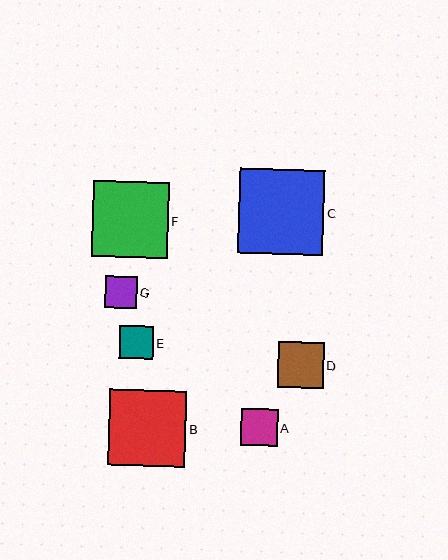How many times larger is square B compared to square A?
Square B is approximately 2.1 times the size of square A.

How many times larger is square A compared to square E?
Square A is approximately 1.1 times the size of square E.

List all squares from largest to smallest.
From largest to smallest: C, B, F, D, A, E, G.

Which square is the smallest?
Square G is the smallest with a size of approximately 31 pixels.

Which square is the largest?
Square C is the largest with a size of approximately 85 pixels.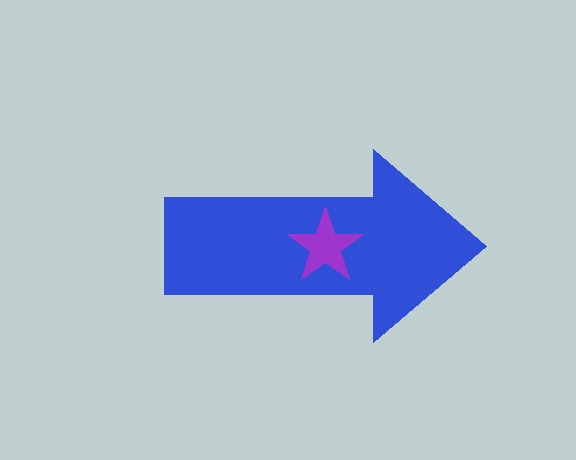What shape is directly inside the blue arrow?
The purple star.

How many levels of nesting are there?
2.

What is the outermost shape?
The blue arrow.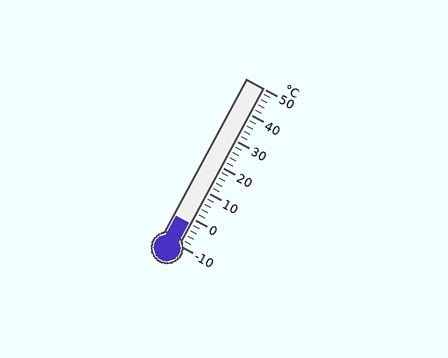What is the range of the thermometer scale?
The thermometer scale ranges from -10°C to 50°C.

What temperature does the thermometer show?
The thermometer shows approximately -2°C.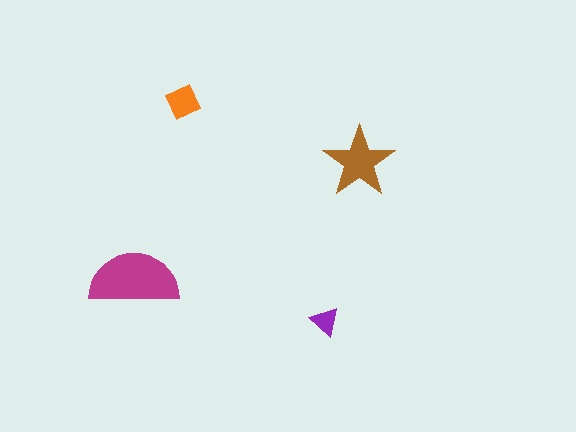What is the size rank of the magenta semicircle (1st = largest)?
1st.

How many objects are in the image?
There are 4 objects in the image.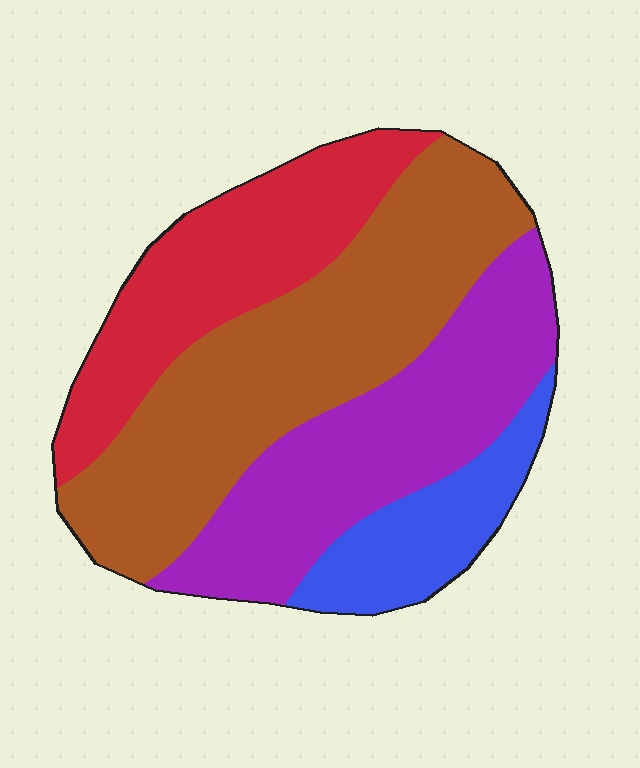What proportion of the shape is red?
Red covers 23% of the shape.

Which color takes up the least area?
Blue, at roughly 10%.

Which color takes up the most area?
Brown, at roughly 40%.